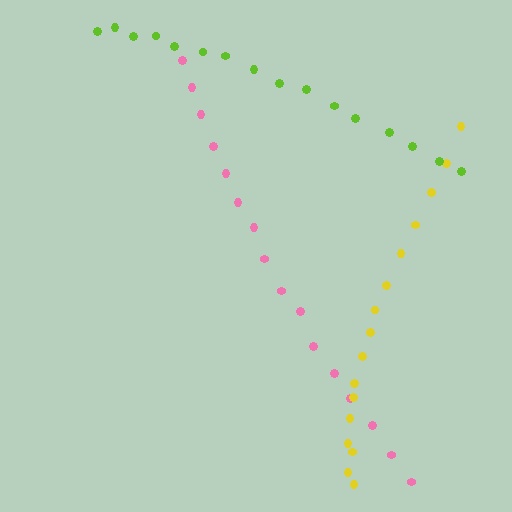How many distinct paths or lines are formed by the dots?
There are 3 distinct paths.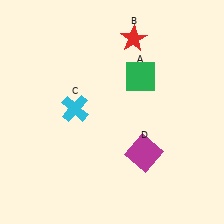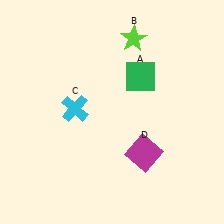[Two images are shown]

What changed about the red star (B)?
In Image 1, B is red. In Image 2, it changed to lime.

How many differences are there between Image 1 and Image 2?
There is 1 difference between the two images.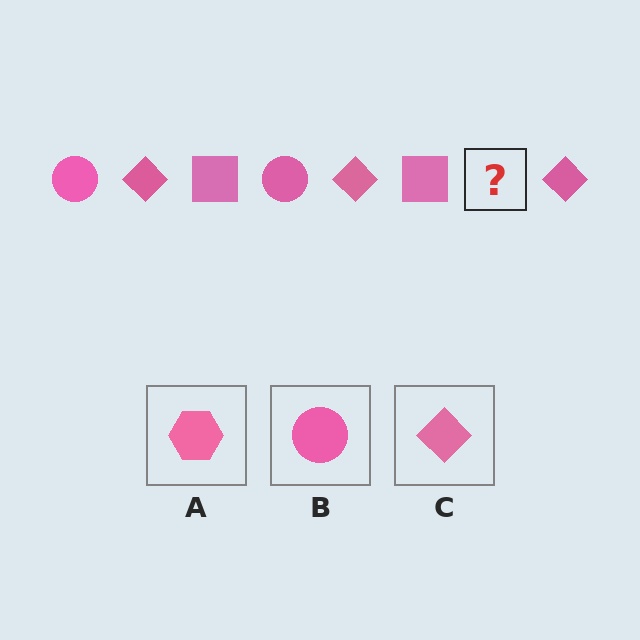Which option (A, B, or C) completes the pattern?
B.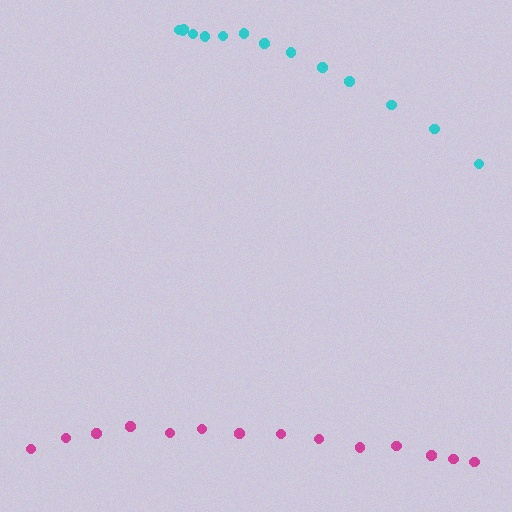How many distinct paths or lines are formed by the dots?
There are 2 distinct paths.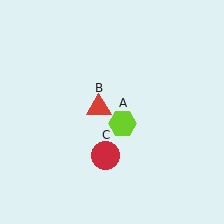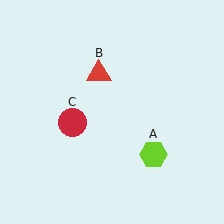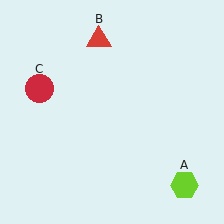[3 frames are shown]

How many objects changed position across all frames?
3 objects changed position: lime hexagon (object A), red triangle (object B), red circle (object C).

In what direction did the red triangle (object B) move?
The red triangle (object B) moved up.